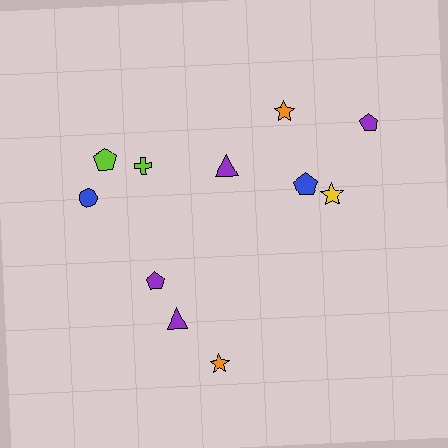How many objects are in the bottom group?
There are 3 objects.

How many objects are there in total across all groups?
There are 12 objects.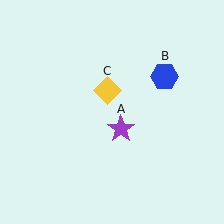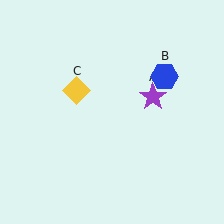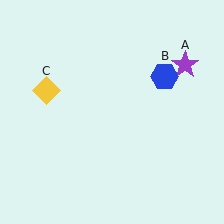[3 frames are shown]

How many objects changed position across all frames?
2 objects changed position: purple star (object A), yellow diamond (object C).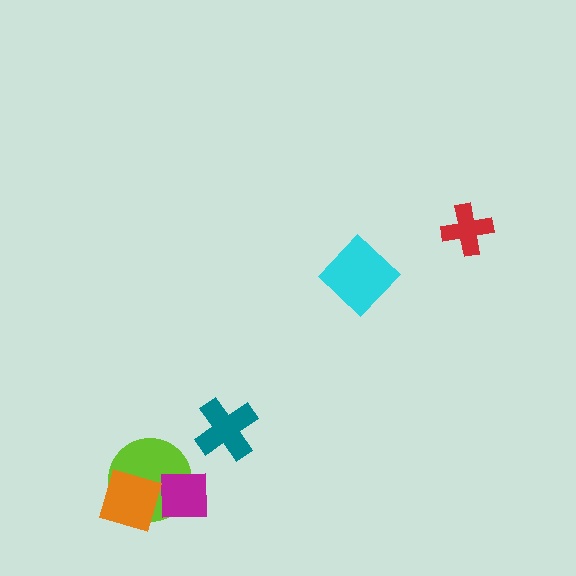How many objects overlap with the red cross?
0 objects overlap with the red cross.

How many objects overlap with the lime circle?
2 objects overlap with the lime circle.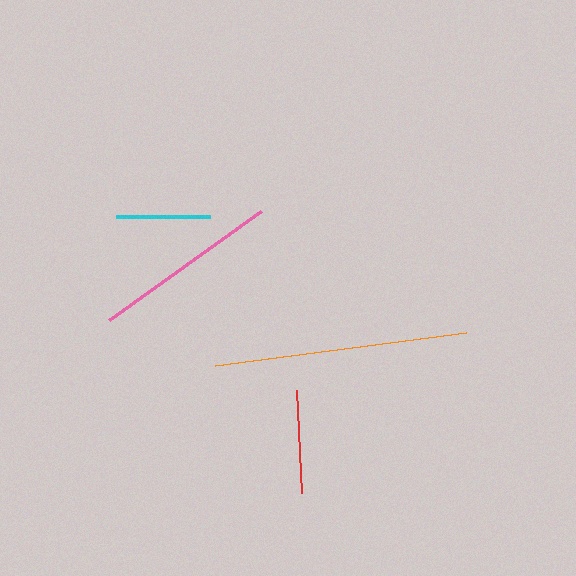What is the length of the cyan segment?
The cyan segment is approximately 93 pixels long.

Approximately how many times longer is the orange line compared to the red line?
The orange line is approximately 2.5 times the length of the red line.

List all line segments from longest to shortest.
From longest to shortest: orange, pink, red, cyan.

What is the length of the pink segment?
The pink segment is approximately 187 pixels long.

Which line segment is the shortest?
The cyan line is the shortest at approximately 93 pixels.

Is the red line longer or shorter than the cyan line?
The red line is longer than the cyan line.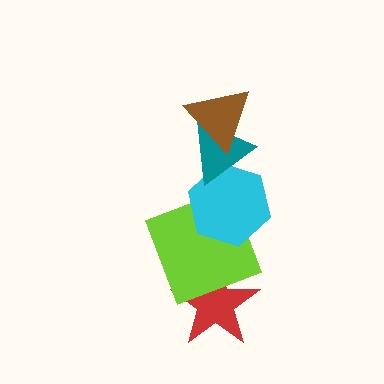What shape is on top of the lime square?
The cyan hexagon is on top of the lime square.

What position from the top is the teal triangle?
The teal triangle is 2nd from the top.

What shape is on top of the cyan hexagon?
The teal triangle is on top of the cyan hexagon.